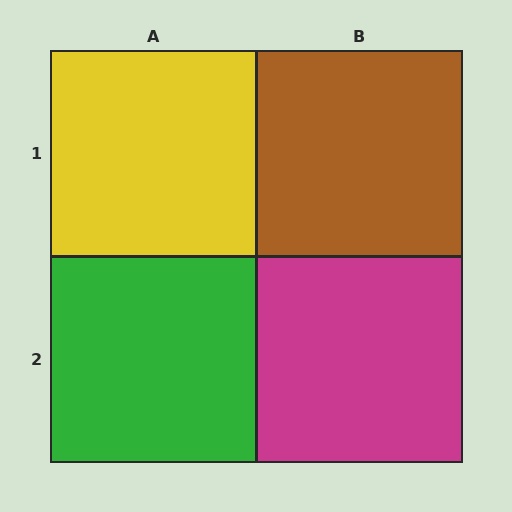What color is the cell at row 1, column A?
Yellow.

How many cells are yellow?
1 cell is yellow.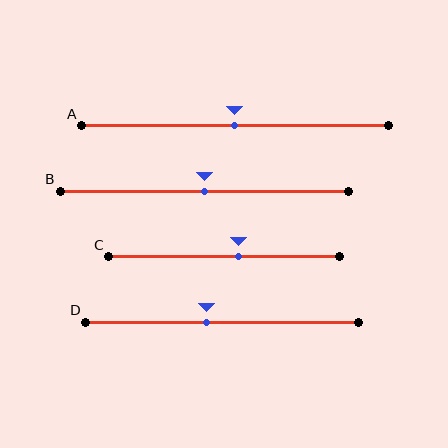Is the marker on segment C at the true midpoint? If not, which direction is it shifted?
No, the marker on segment C is shifted to the right by about 6% of the segment length.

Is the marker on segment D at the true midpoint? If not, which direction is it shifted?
No, the marker on segment D is shifted to the left by about 6% of the segment length.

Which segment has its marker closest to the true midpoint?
Segment A has its marker closest to the true midpoint.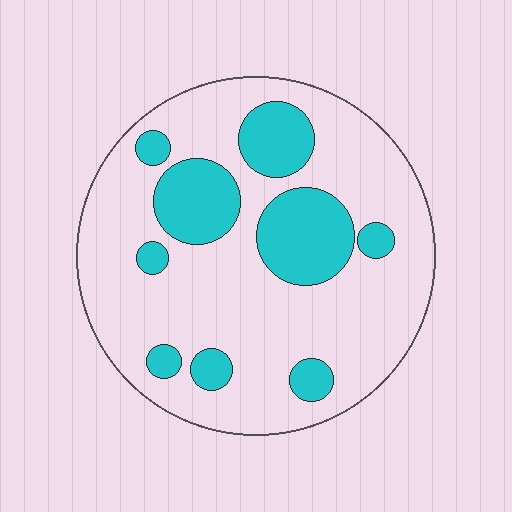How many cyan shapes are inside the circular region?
9.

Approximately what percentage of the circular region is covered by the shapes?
Approximately 25%.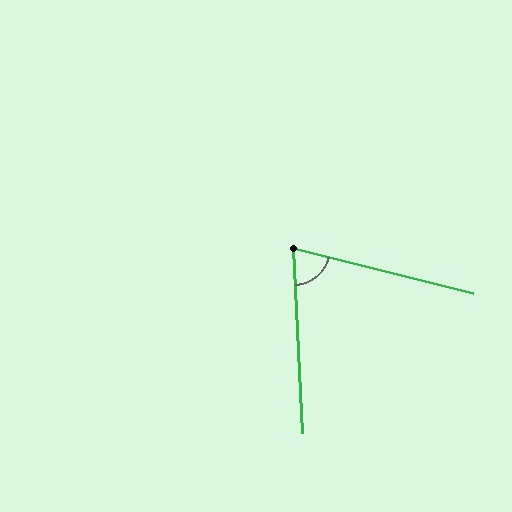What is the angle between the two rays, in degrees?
Approximately 73 degrees.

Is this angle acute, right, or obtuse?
It is acute.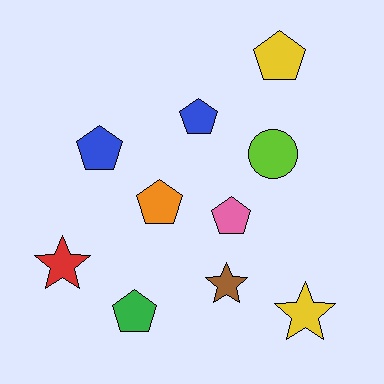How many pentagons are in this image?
There are 6 pentagons.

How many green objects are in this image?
There is 1 green object.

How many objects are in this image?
There are 10 objects.